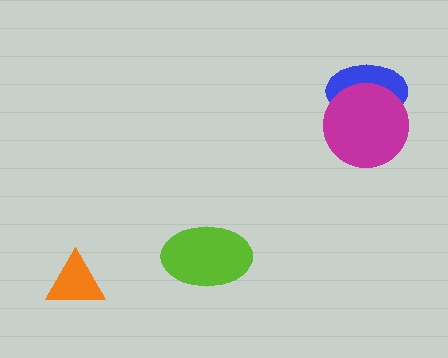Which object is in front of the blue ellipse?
The magenta circle is in front of the blue ellipse.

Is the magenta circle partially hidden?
No, no other shape covers it.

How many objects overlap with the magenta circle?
1 object overlaps with the magenta circle.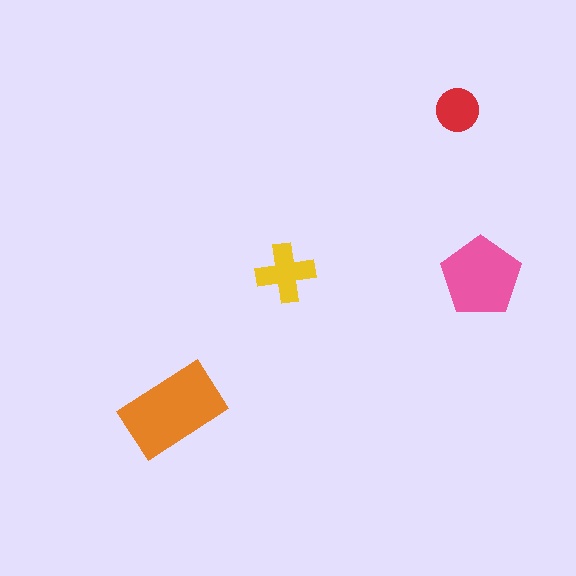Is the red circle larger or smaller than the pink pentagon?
Smaller.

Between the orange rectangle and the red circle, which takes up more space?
The orange rectangle.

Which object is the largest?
The orange rectangle.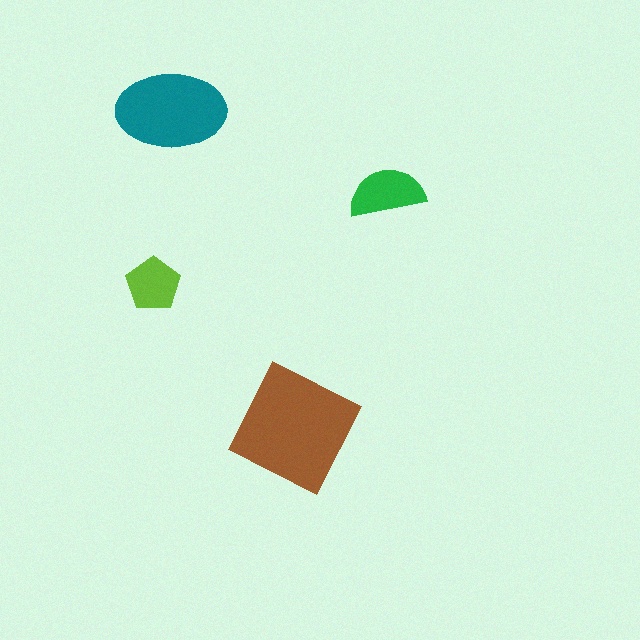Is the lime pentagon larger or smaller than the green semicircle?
Smaller.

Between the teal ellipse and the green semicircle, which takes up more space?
The teal ellipse.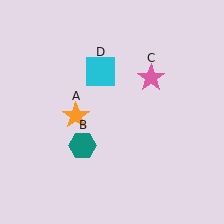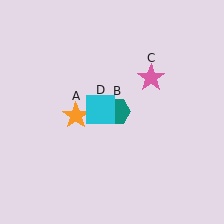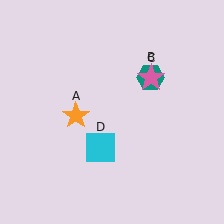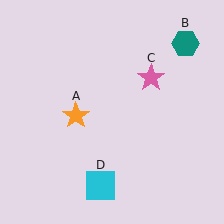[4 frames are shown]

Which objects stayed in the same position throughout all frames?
Orange star (object A) and pink star (object C) remained stationary.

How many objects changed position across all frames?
2 objects changed position: teal hexagon (object B), cyan square (object D).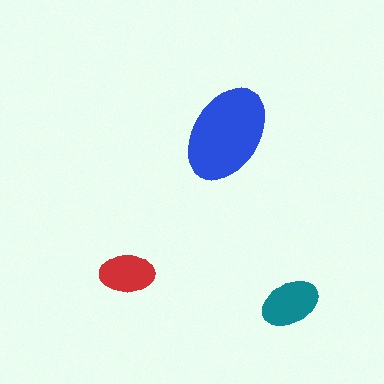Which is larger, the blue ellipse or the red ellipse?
The blue one.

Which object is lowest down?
The teal ellipse is bottommost.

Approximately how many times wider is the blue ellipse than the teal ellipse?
About 1.5 times wider.